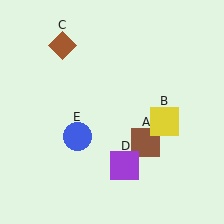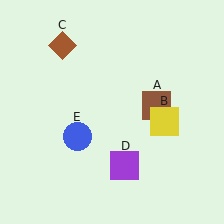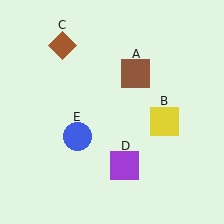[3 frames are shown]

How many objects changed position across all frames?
1 object changed position: brown square (object A).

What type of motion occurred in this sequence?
The brown square (object A) rotated counterclockwise around the center of the scene.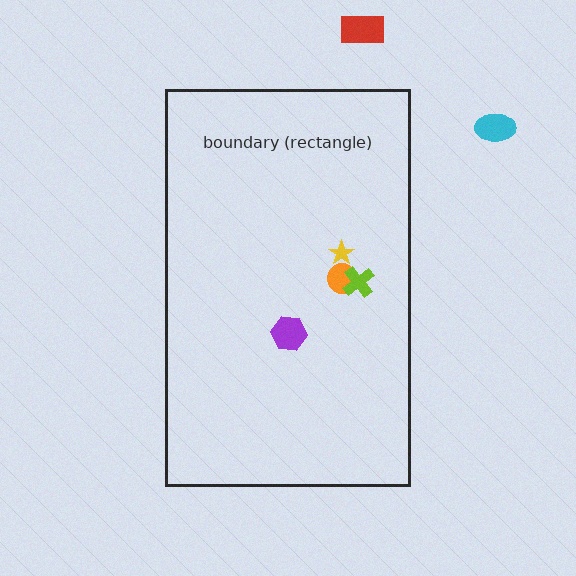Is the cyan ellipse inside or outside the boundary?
Outside.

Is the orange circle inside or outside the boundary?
Inside.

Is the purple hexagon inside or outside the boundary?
Inside.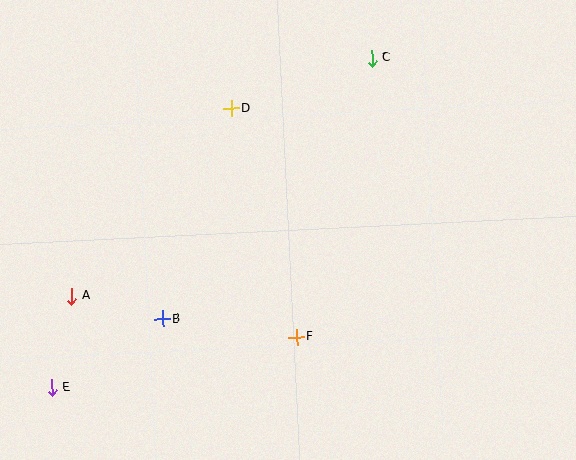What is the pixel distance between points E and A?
The distance between E and A is 93 pixels.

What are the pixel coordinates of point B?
Point B is at (162, 319).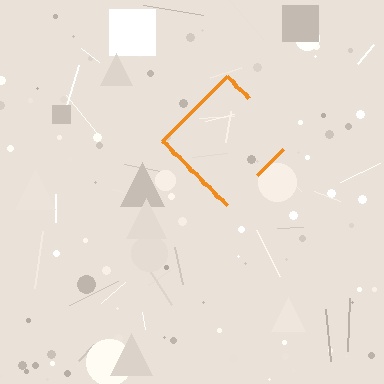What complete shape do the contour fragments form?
The contour fragments form a diamond.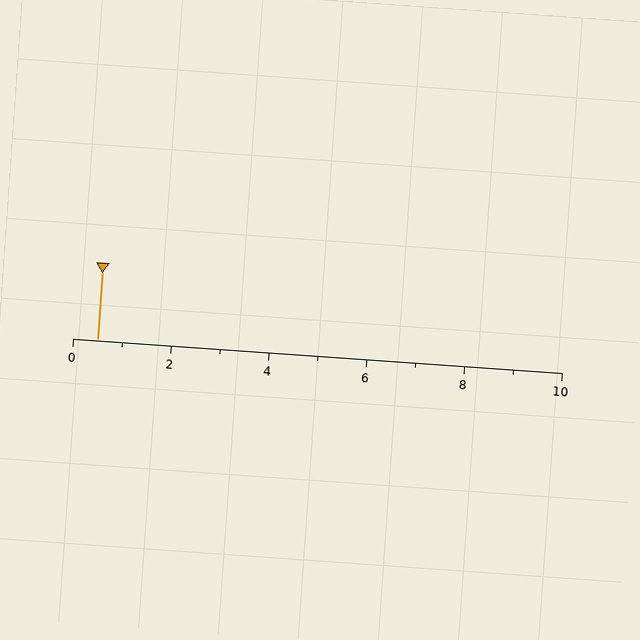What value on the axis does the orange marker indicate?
The marker indicates approximately 0.5.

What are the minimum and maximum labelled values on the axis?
The axis runs from 0 to 10.